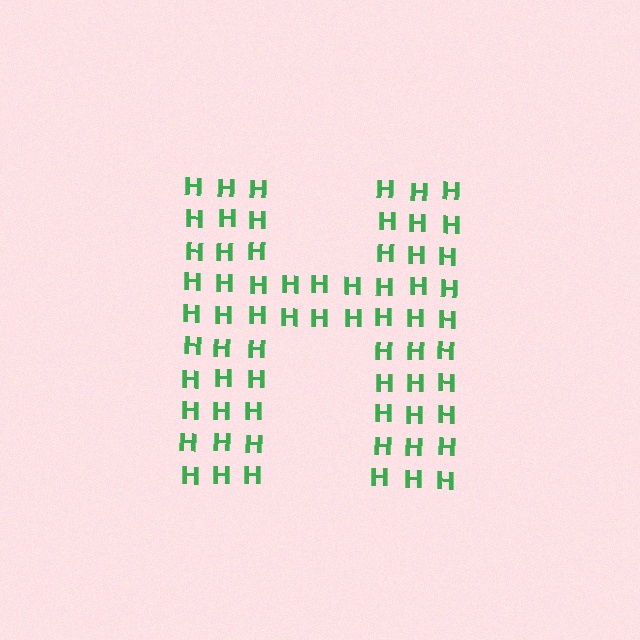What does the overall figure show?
The overall figure shows the letter H.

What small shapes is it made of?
It is made of small letter H's.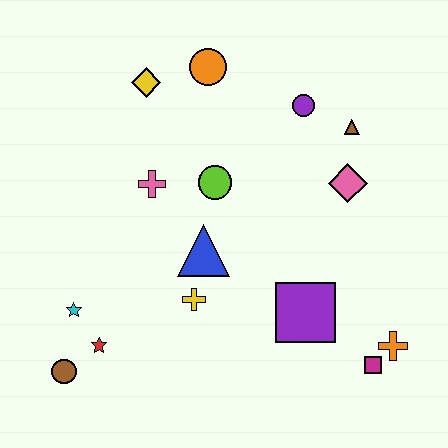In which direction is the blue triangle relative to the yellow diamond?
The blue triangle is below the yellow diamond.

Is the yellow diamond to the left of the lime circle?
Yes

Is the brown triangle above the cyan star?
Yes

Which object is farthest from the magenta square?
The yellow diamond is farthest from the magenta square.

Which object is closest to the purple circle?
The brown triangle is closest to the purple circle.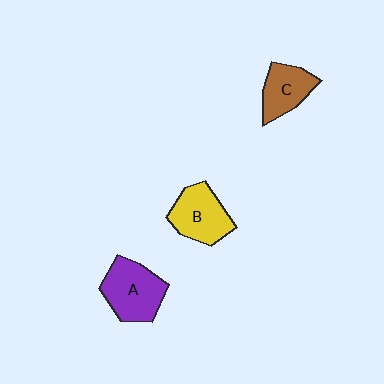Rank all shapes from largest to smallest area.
From largest to smallest: A (purple), B (yellow), C (brown).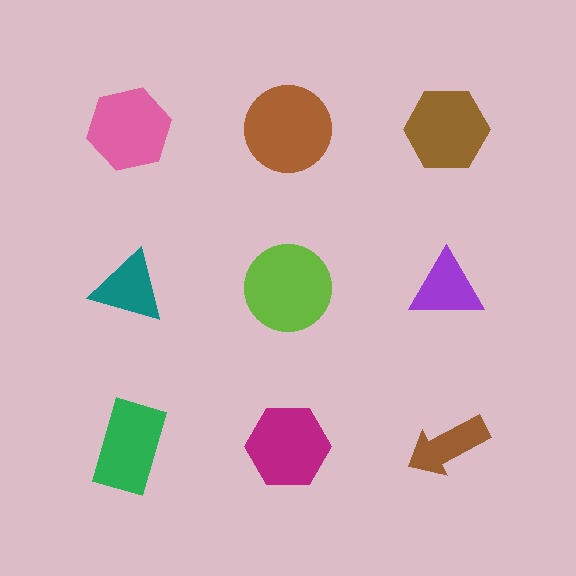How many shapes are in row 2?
3 shapes.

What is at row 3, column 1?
A green rectangle.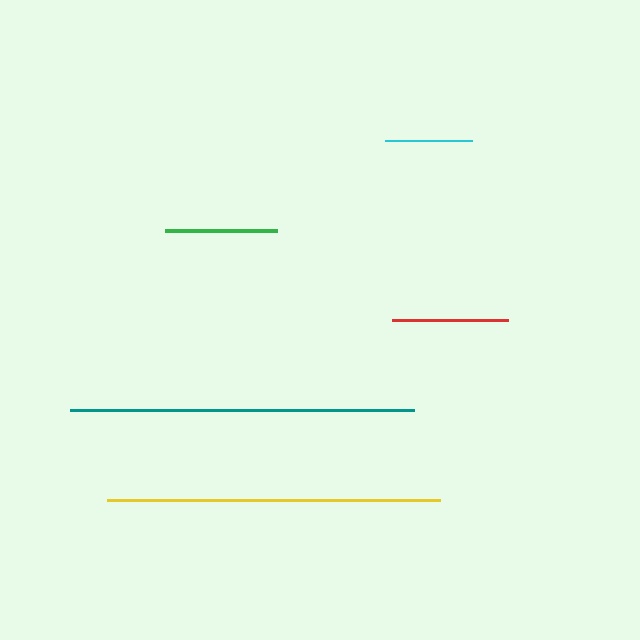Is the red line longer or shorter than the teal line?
The teal line is longer than the red line.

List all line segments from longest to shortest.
From longest to shortest: teal, yellow, red, green, cyan.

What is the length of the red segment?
The red segment is approximately 116 pixels long.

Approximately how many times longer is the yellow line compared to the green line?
The yellow line is approximately 3.0 times the length of the green line.